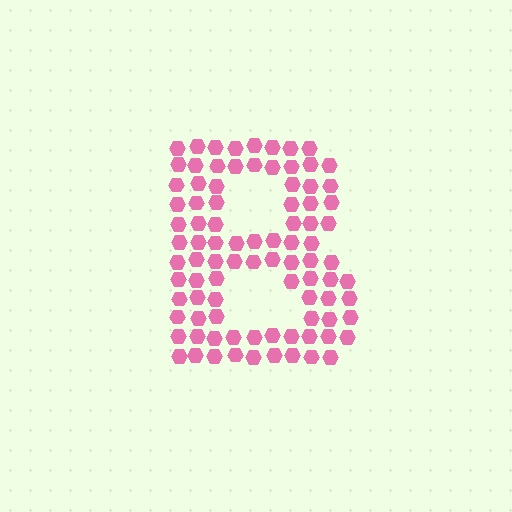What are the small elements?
The small elements are hexagons.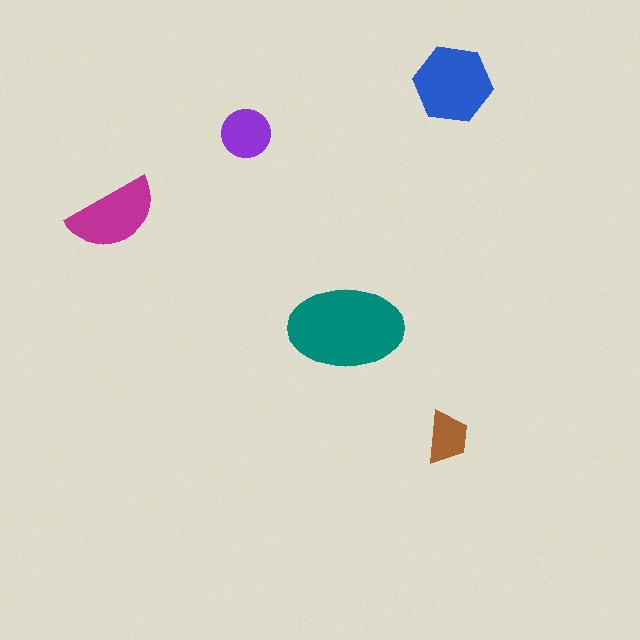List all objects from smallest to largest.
The brown trapezoid, the purple circle, the magenta semicircle, the blue hexagon, the teal ellipse.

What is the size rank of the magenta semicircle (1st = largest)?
3rd.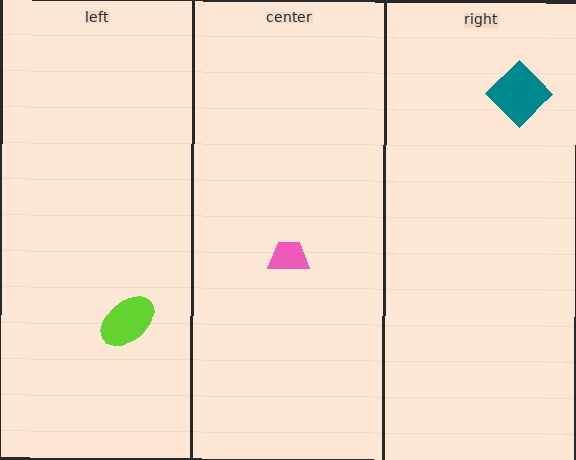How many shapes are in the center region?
1.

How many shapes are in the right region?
1.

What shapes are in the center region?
The pink trapezoid.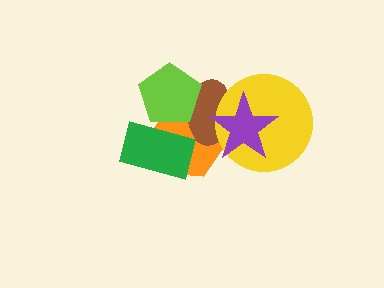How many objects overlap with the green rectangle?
2 objects overlap with the green rectangle.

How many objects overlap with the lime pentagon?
3 objects overlap with the lime pentagon.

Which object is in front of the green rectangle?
The lime pentagon is in front of the green rectangle.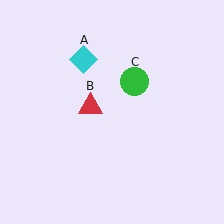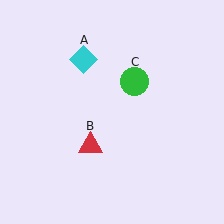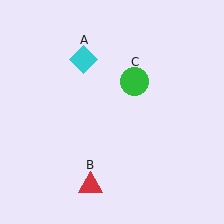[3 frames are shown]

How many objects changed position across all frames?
1 object changed position: red triangle (object B).